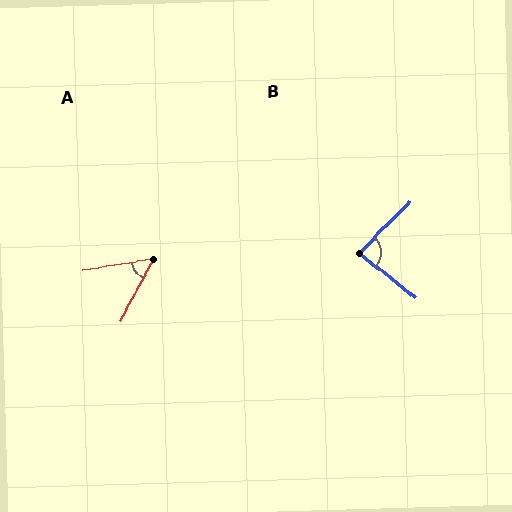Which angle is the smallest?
A, at approximately 52 degrees.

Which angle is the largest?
B, at approximately 84 degrees.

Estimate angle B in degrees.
Approximately 84 degrees.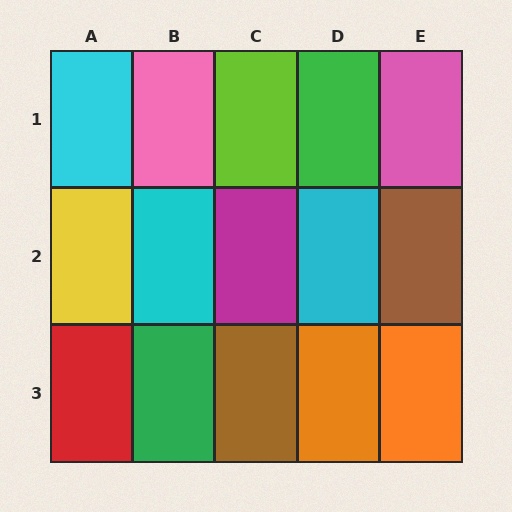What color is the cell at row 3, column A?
Red.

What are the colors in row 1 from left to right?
Cyan, pink, lime, green, pink.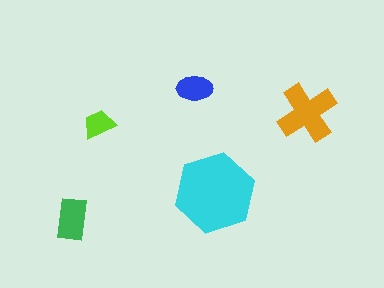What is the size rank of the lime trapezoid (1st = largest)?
5th.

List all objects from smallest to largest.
The lime trapezoid, the blue ellipse, the green rectangle, the orange cross, the cyan hexagon.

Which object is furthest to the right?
The orange cross is rightmost.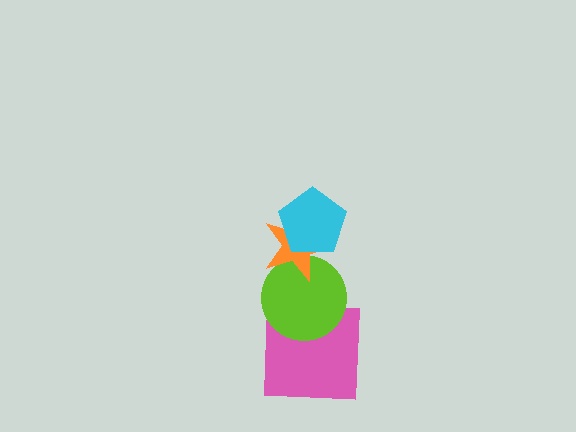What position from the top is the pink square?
The pink square is 4th from the top.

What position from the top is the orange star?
The orange star is 2nd from the top.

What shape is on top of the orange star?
The cyan pentagon is on top of the orange star.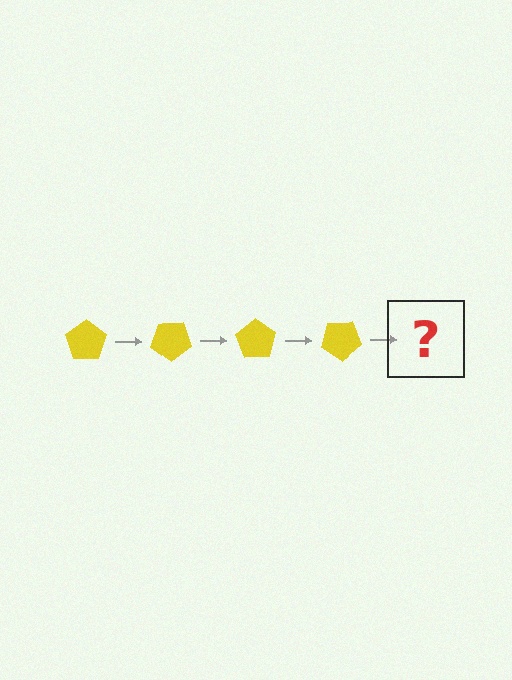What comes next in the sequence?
The next element should be a yellow pentagon rotated 140 degrees.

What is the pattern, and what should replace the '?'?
The pattern is that the pentagon rotates 35 degrees each step. The '?' should be a yellow pentagon rotated 140 degrees.